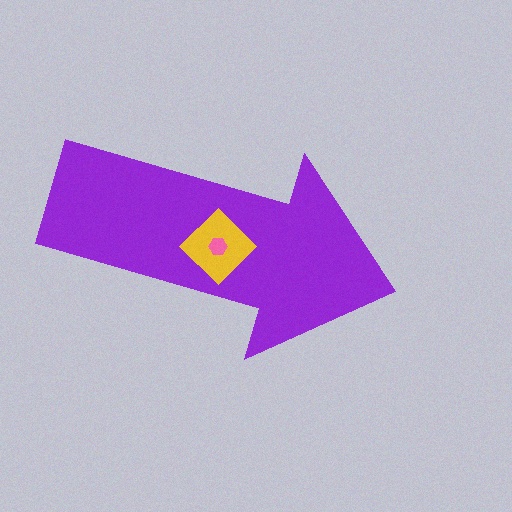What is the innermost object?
The pink hexagon.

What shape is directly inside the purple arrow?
The yellow diamond.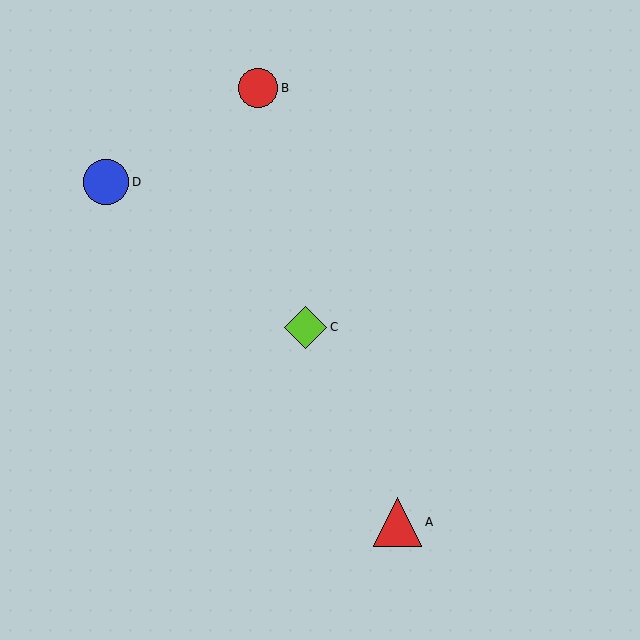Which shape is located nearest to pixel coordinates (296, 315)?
The lime diamond (labeled C) at (306, 327) is nearest to that location.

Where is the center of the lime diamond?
The center of the lime diamond is at (306, 327).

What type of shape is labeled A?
Shape A is a red triangle.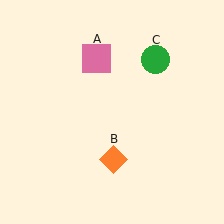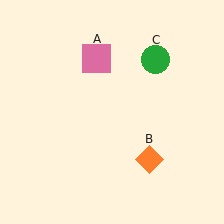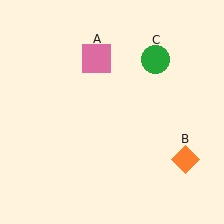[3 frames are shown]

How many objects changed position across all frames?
1 object changed position: orange diamond (object B).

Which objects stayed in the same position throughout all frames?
Pink square (object A) and green circle (object C) remained stationary.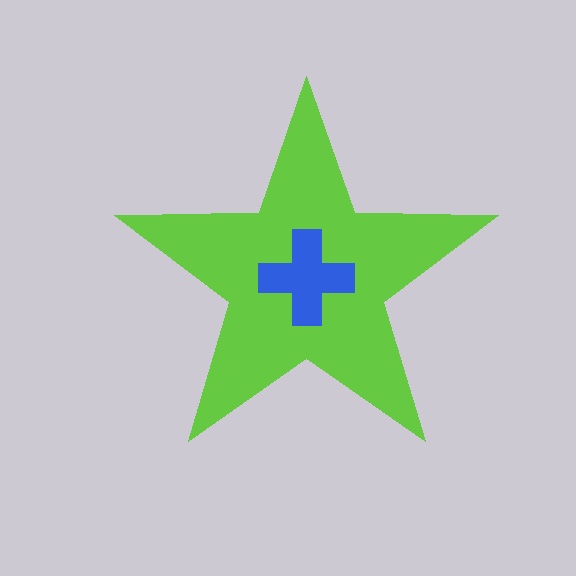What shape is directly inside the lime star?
The blue cross.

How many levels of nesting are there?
2.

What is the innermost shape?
The blue cross.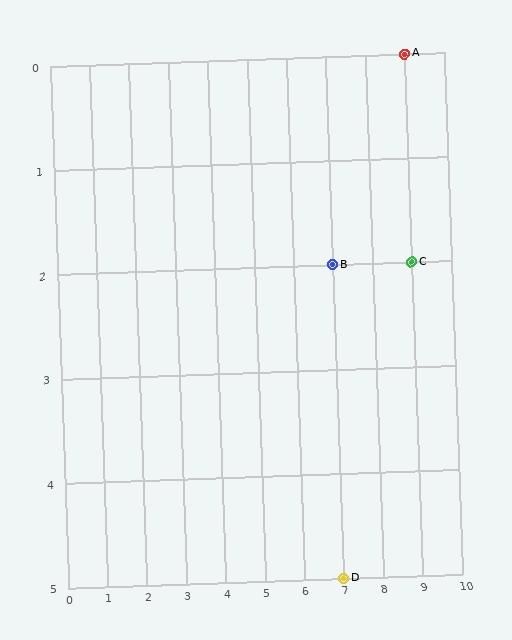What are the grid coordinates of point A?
Point A is at grid coordinates (9, 0).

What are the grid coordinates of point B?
Point B is at grid coordinates (7, 2).